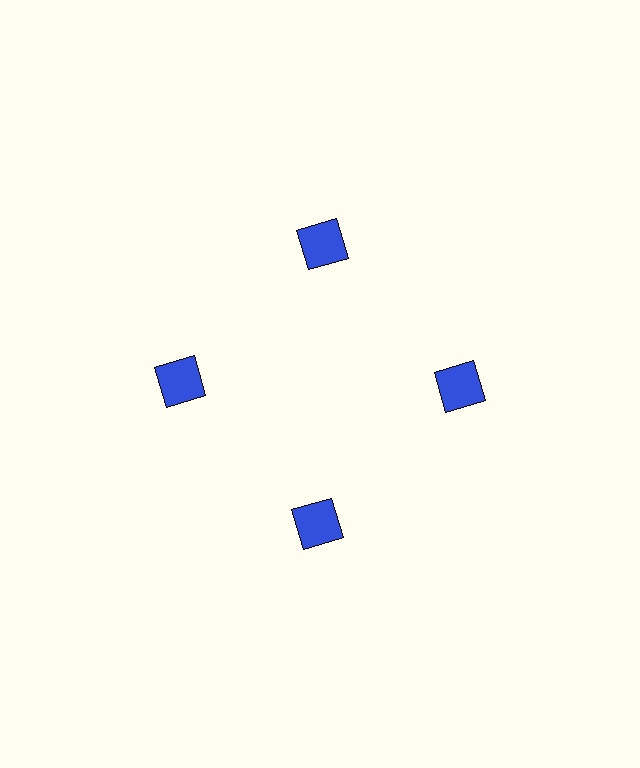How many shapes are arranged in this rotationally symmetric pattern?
There are 4 shapes, arranged in 4 groups of 1.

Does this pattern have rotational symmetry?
Yes, this pattern has 4-fold rotational symmetry. It looks the same after rotating 90 degrees around the center.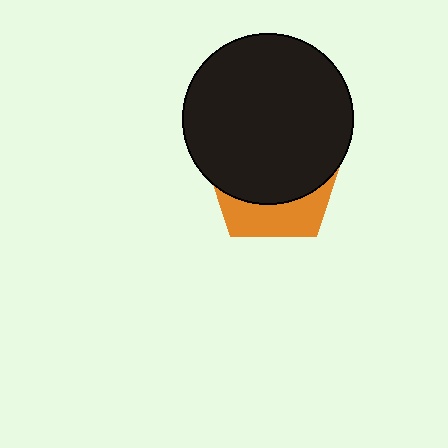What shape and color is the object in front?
The object in front is a black circle.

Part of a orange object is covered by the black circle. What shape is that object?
It is a pentagon.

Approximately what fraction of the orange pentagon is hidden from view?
Roughly 69% of the orange pentagon is hidden behind the black circle.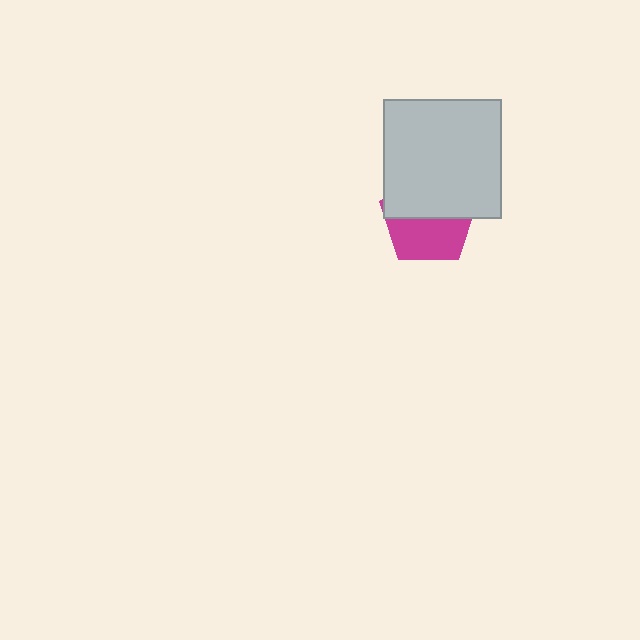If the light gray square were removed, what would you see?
You would see the complete magenta pentagon.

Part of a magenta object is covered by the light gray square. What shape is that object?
It is a pentagon.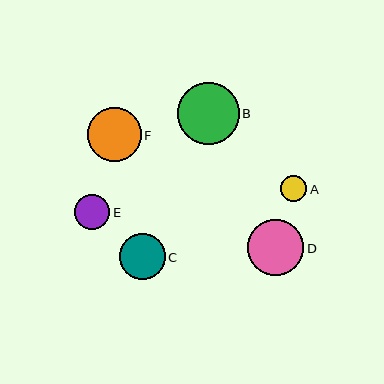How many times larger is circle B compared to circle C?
Circle B is approximately 1.3 times the size of circle C.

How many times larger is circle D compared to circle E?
Circle D is approximately 1.6 times the size of circle E.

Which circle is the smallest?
Circle A is the smallest with a size of approximately 26 pixels.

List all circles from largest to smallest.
From largest to smallest: B, D, F, C, E, A.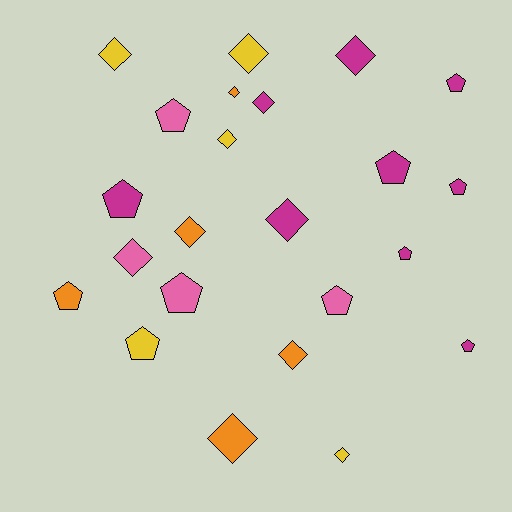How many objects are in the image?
There are 23 objects.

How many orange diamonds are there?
There are 4 orange diamonds.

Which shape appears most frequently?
Diamond, with 12 objects.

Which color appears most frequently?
Magenta, with 9 objects.